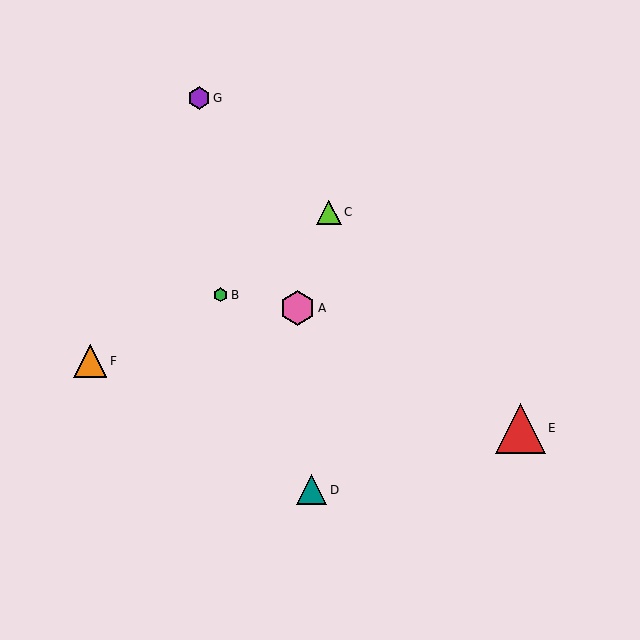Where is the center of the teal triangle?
The center of the teal triangle is at (312, 490).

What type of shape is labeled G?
Shape G is a purple hexagon.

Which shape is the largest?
The red triangle (labeled E) is the largest.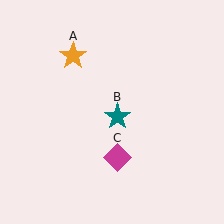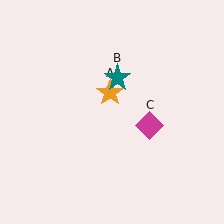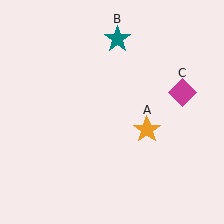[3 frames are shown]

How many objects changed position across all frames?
3 objects changed position: orange star (object A), teal star (object B), magenta diamond (object C).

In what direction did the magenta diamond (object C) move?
The magenta diamond (object C) moved up and to the right.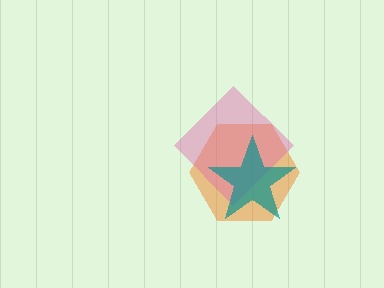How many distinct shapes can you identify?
There are 3 distinct shapes: an orange hexagon, a pink diamond, a teal star.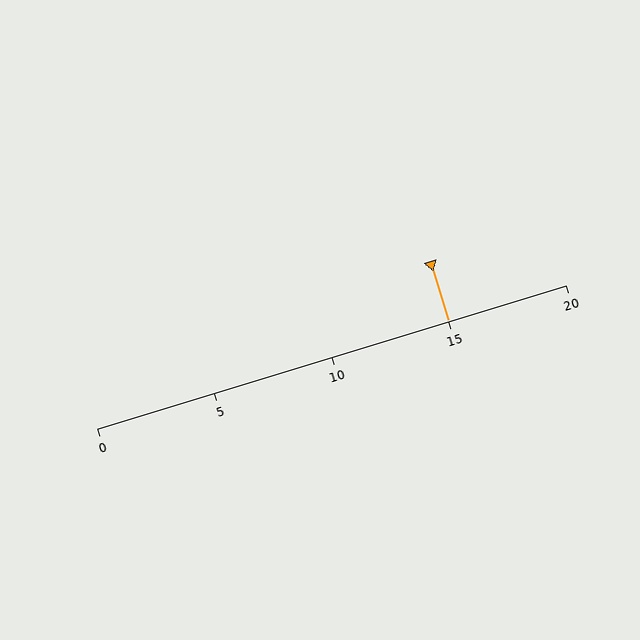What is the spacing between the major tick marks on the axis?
The major ticks are spaced 5 apart.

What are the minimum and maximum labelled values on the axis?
The axis runs from 0 to 20.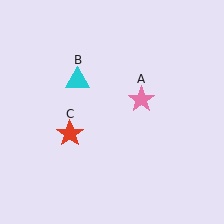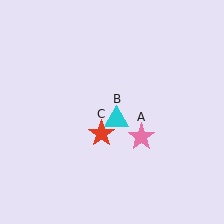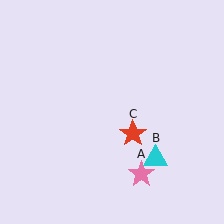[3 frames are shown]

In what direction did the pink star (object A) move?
The pink star (object A) moved down.